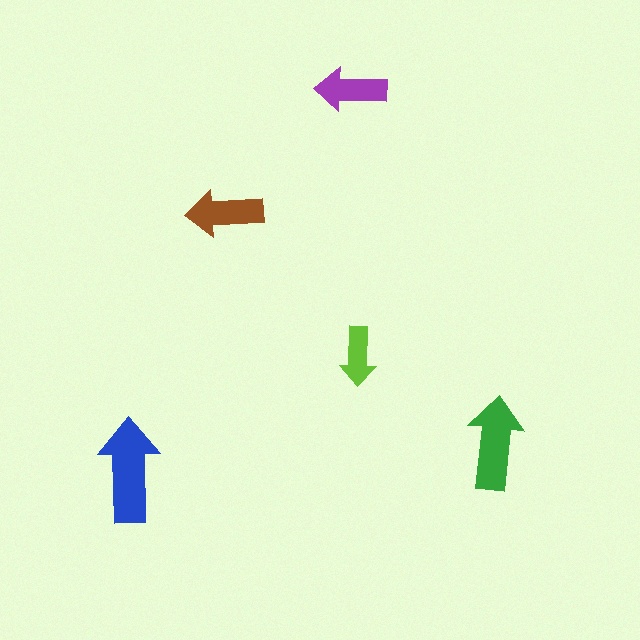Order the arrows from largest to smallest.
the blue one, the green one, the brown one, the purple one, the lime one.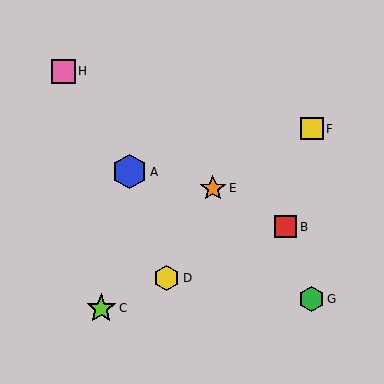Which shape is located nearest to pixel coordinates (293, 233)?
The red square (labeled B) at (286, 227) is nearest to that location.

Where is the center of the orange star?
The center of the orange star is at (213, 188).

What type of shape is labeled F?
Shape F is a yellow square.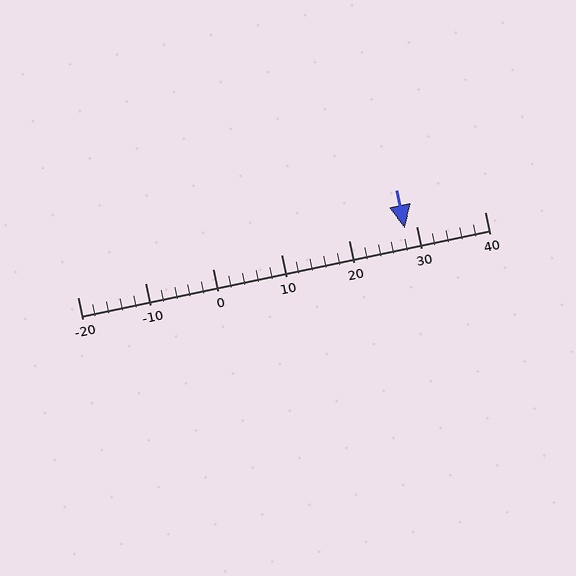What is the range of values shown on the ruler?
The ruler shows values from -20 to 40.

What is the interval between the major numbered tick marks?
The major tick marks are spaced 10 units apart.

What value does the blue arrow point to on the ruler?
The blue arrow points to approximately 28.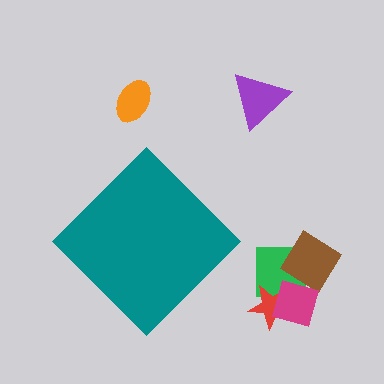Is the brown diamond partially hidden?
No, the brown diamond is fully visible.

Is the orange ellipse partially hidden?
No, the orange ellipse is fully visible.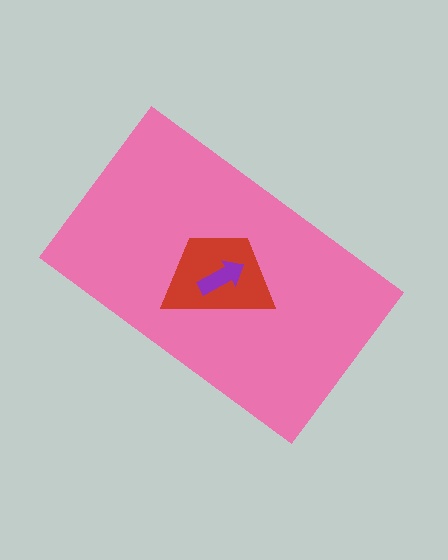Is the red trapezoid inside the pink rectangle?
Yes.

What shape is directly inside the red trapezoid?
The purple arrow.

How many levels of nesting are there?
3.